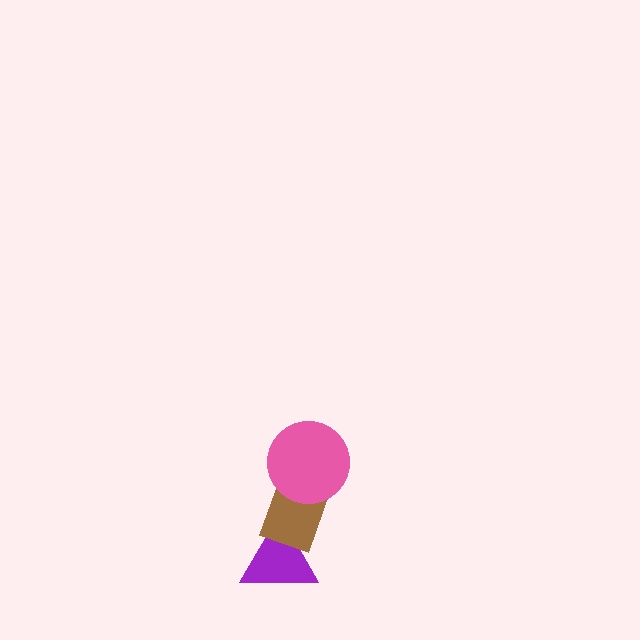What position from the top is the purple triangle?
The purple triangle is 3rd from the top.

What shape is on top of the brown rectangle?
The pink circle is on top of the brown rectangle.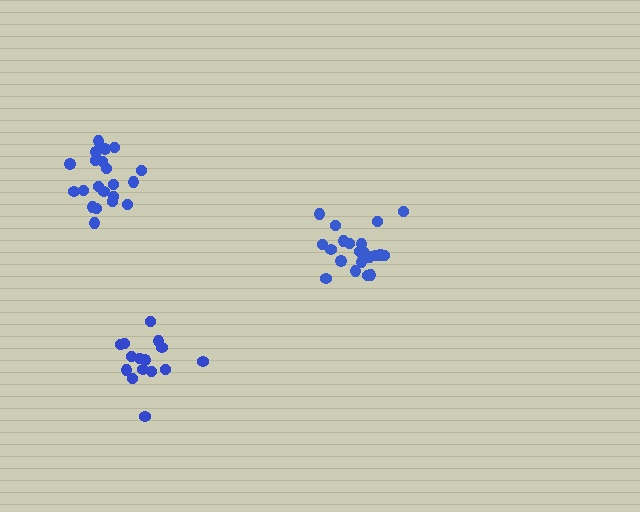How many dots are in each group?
Group 1: 21 dots, Group 2: 15 dots, Group 3: 21 dots (57 total).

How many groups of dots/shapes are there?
There are 3 groups.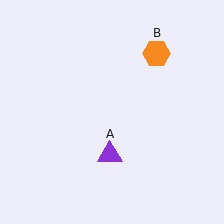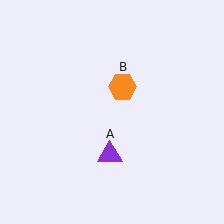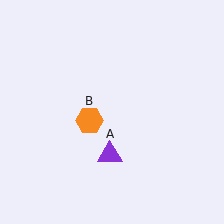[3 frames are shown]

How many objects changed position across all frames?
1 object changed position: orange hexagon (object B).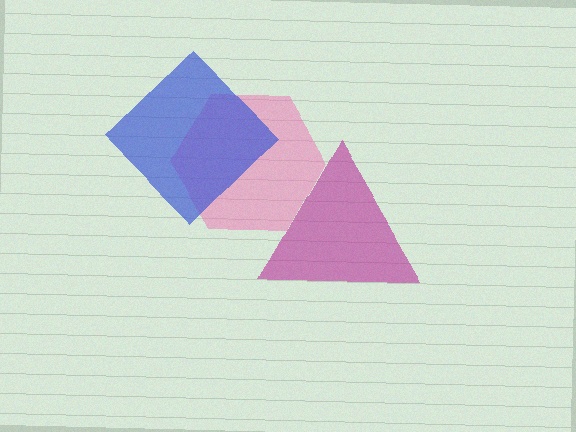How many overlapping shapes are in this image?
There are 3 overlapping shapes in the image.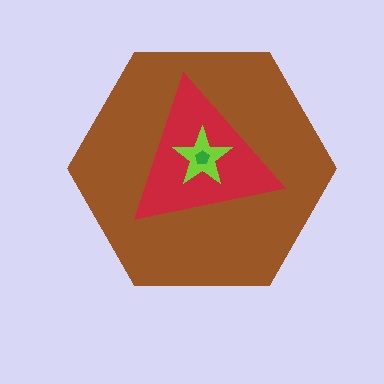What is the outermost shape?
The brown hexagon.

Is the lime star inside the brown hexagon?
Yes.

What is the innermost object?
The green pentagon.